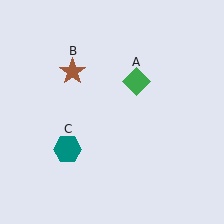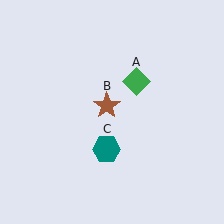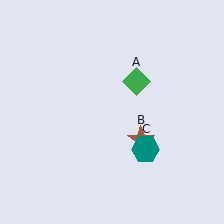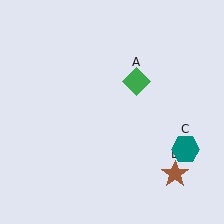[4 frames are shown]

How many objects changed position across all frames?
2 objects changed position: brown star (object B), teal hexagon (object C).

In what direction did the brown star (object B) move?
The brown star (object B) moved down and to the right.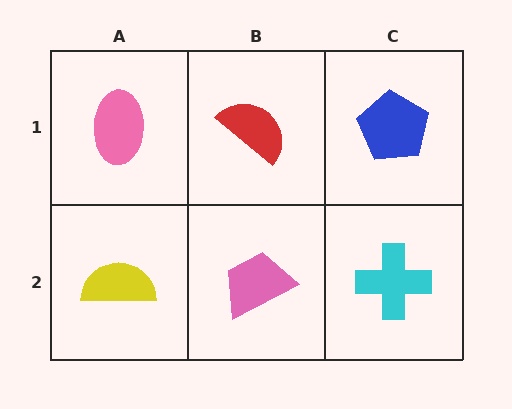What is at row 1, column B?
A red semicircle.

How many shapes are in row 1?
3 shapes.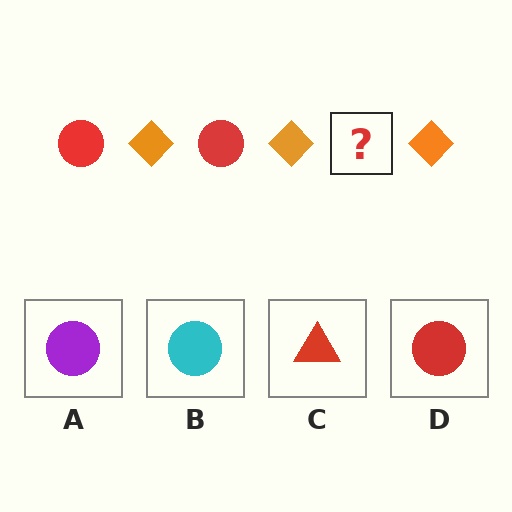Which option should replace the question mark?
Option D.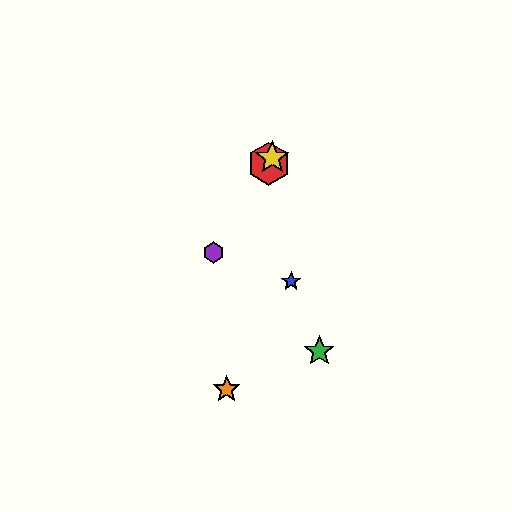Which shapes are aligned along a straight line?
The red hexagon, the yellow star, the purple hexagon are aligned along a straight line.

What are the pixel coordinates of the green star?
The green star is at (319, 351).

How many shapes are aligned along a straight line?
3 shapes (the red hexagon, the yellow star, the purple hexagon) are aligned along a straight line.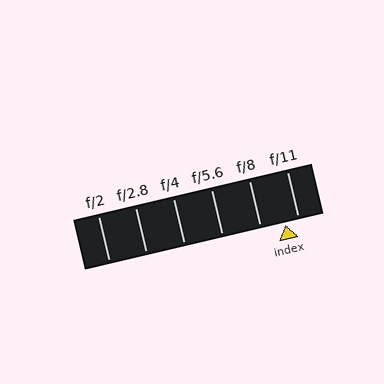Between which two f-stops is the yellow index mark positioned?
The index mark is between f/8 and f/11.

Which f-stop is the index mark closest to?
The index mark is closest to f/11.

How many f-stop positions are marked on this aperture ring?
There are 6 f-stop positions marked.